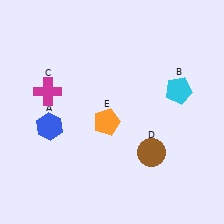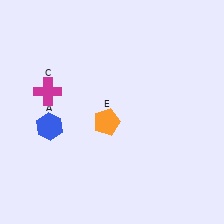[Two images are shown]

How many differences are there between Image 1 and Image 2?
There are 2 differences between the two images.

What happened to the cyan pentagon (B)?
The cyan pentagon (B) was removed in Image 2. It was in the top-right area of Image 1.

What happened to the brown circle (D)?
The brown circle (D) was removed in Image 2. It was in the bottom-right area of Image 1.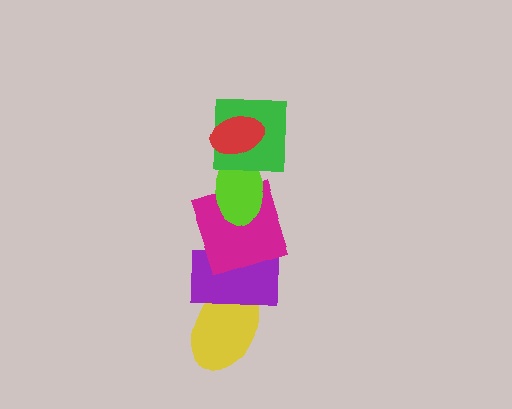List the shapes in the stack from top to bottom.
From top to bottom: the red ellipse, the green square, the lime ellipse, the magenta square, the purple rectangle, the yellow ellipse.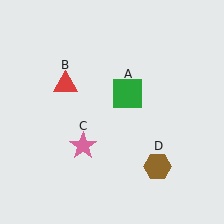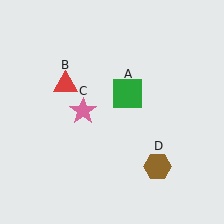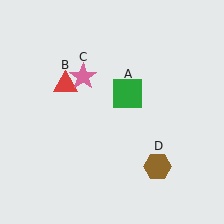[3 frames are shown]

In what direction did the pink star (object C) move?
The pink star (object C) moved up.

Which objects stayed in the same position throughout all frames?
Green square (object A) and red triangle (object B) and brown hexagon (object D) remained stationary.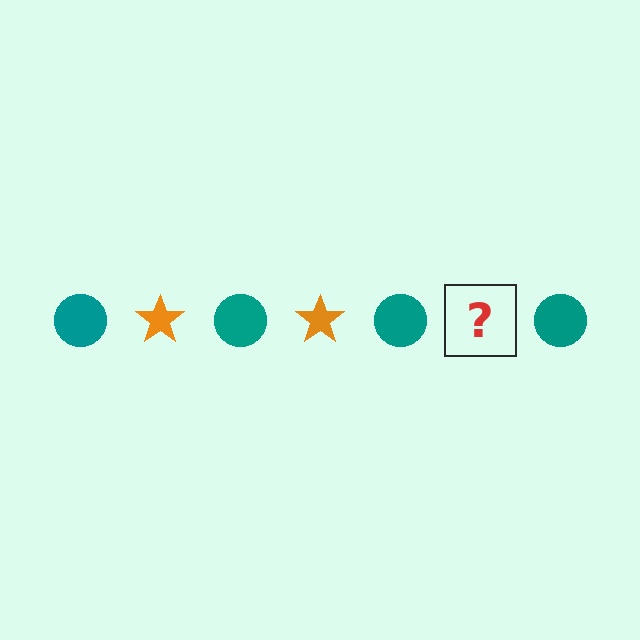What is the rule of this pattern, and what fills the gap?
The rule is that the pattern alternates between teal circle and orange star. The gap should be filled with an orange star.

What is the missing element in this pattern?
The missing element is an orange star.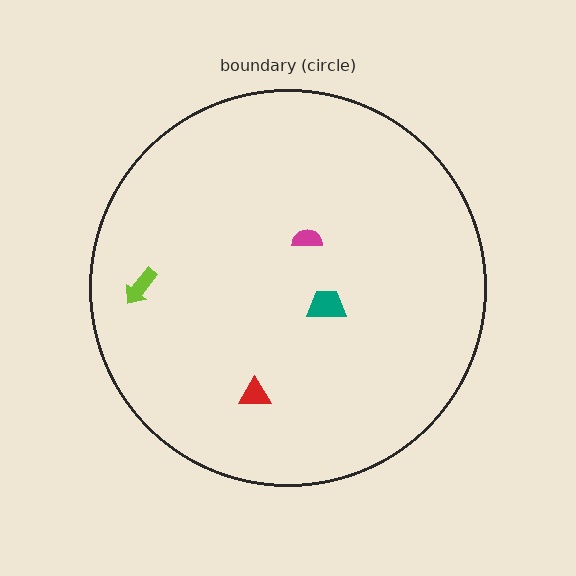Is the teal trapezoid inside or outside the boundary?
Inside.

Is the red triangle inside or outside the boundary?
Inside.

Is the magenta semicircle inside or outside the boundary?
Inside.